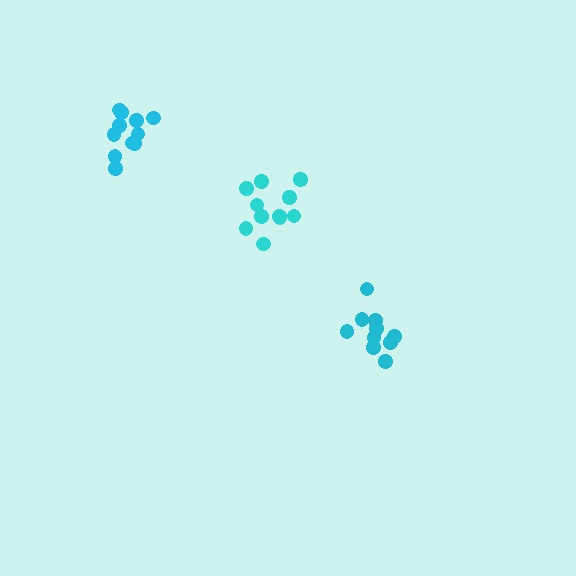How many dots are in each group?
Group 1: 11 dots, Group 2: 10 dots, Group 3: 11 dots (32 total).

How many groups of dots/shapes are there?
There are 3 groups.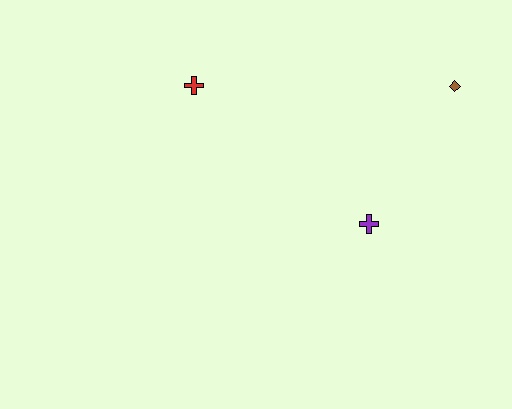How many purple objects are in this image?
There is 1 purple object.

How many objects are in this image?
There are 3 objects.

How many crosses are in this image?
There are 2 crosses.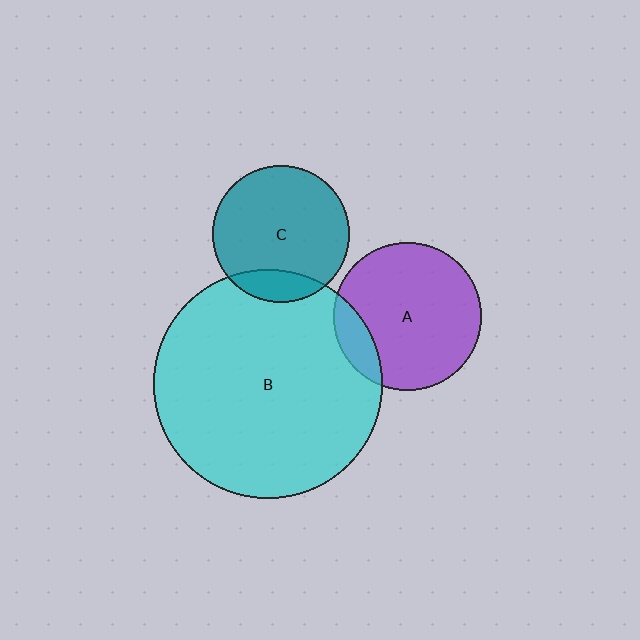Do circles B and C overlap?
Yes.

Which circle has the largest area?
Circle B (cyan).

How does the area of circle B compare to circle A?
Approximately 2.4 times.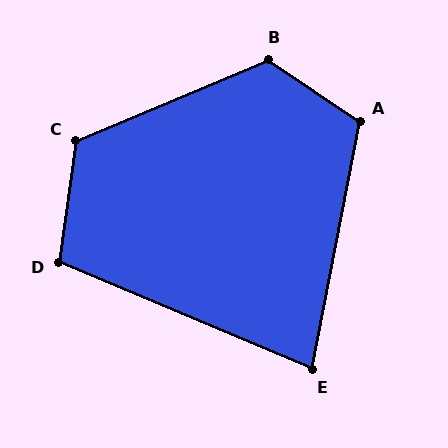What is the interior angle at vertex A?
Approximately 113 degrees (obtuse).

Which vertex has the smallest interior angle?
E, at approximately 78 degrees.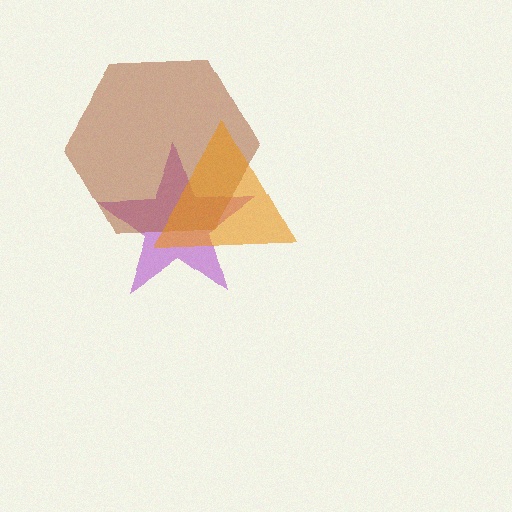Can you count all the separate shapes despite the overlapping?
Yes, there are 3 separate shapes.